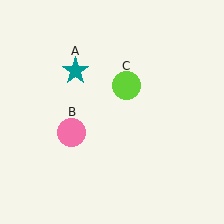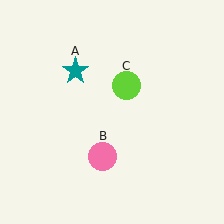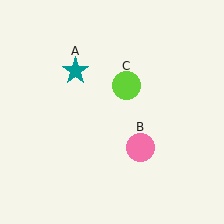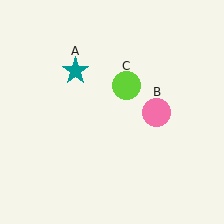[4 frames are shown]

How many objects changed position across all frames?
1 object changed position: pink circle (object B).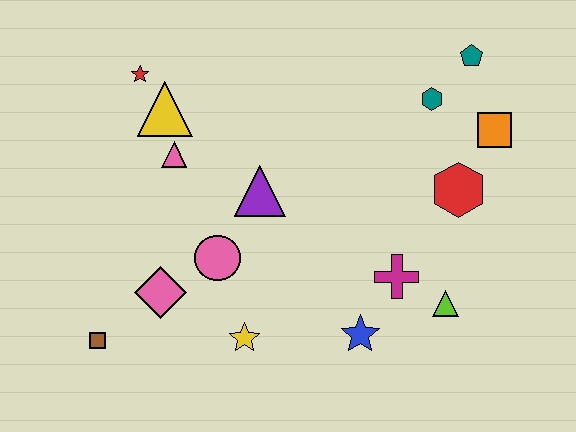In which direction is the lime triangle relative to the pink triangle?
The lime triangle is to the right of the pink triangle.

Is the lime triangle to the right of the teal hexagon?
Yes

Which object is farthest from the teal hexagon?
The brown square is farthest from the teal hexagon.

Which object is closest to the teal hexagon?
The teal pentagon is closest to the teal hexagon.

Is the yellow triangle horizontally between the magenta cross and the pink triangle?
No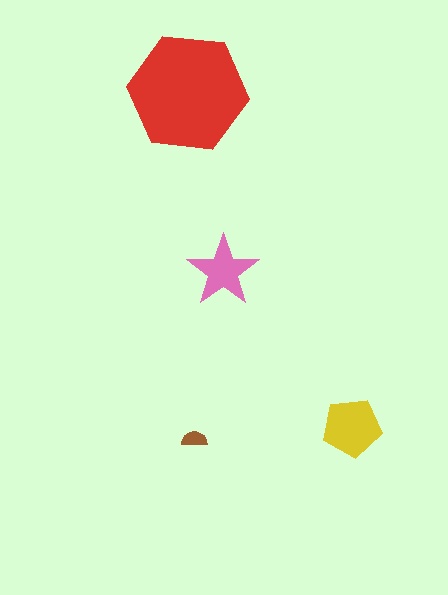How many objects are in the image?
There are 4 objects in the image.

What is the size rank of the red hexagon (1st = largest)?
1st.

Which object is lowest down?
The brown semicircle is bottommost.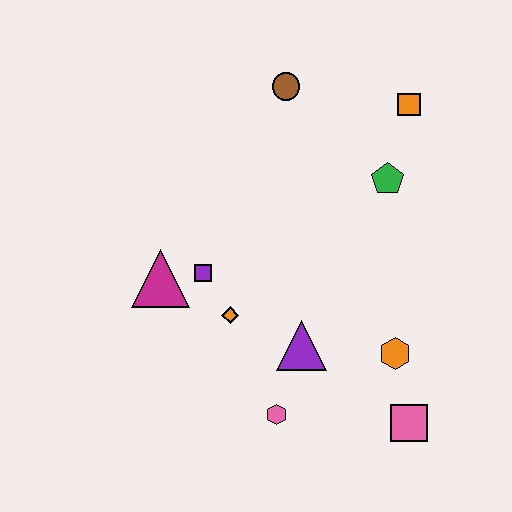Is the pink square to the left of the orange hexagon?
No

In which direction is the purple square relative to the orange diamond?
The purple square is above the orange diamond.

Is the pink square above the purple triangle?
No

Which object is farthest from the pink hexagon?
The orange square is farthest from the pink hexagon.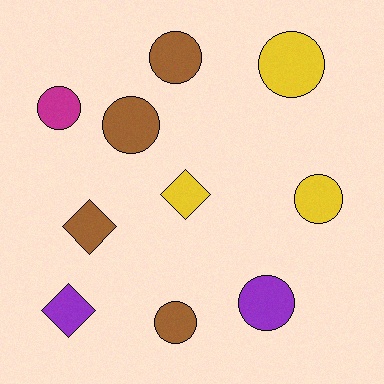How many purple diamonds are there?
There is 1 purple diamond.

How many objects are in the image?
There are 10 objects.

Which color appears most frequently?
Brown, with 4 objects.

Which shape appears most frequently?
Circle, with 7 objects.